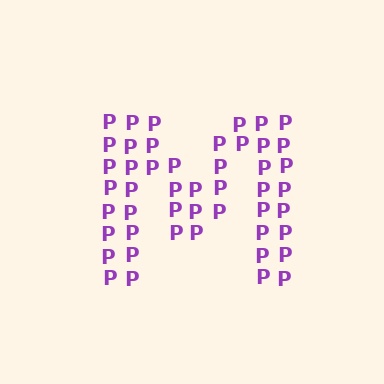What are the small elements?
The small elements are letter P's.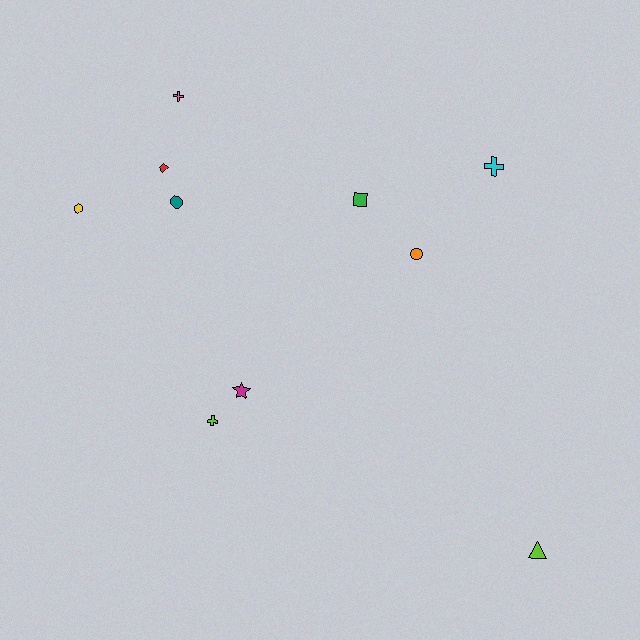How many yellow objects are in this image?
There is 1 yellow object.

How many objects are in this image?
There are 10 objects.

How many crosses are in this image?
There are 3 crosses.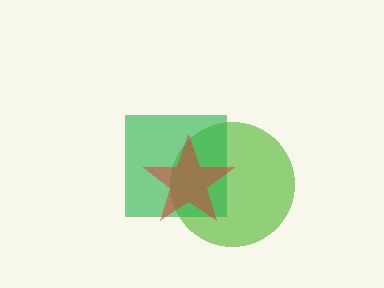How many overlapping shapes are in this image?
There are 3 overlapping shapes in the image.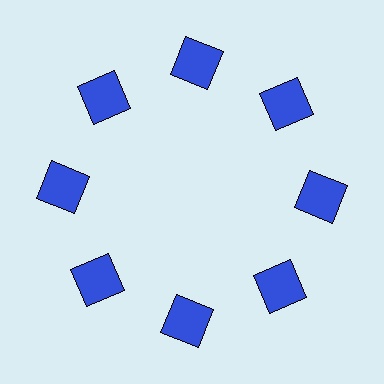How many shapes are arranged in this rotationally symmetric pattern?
There are 8 shapes, arranged in 8 groups of 1.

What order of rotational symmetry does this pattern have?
This pattern has 8-fold rotational symmetry.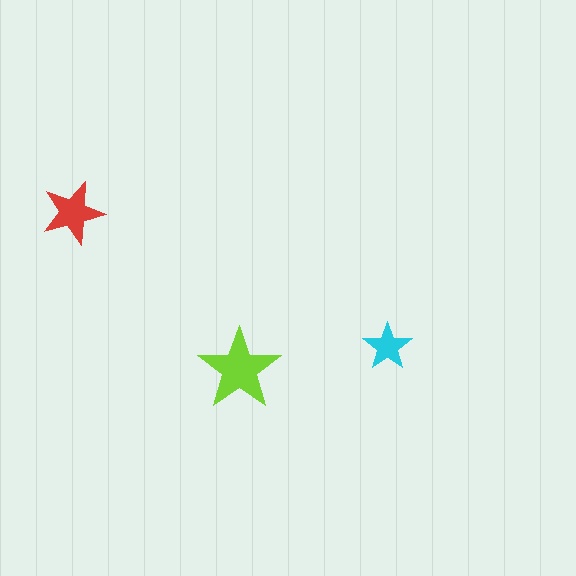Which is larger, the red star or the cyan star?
The red one.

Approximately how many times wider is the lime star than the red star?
About 1.5 times wider.